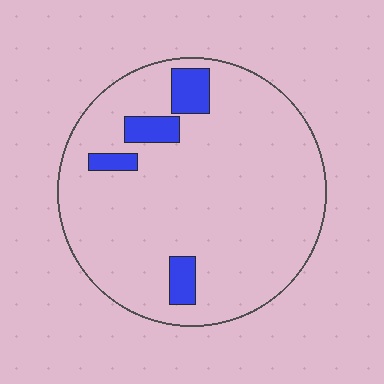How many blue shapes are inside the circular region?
4.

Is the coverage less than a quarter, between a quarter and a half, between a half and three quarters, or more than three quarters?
Less than a quarter.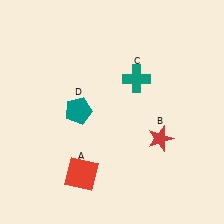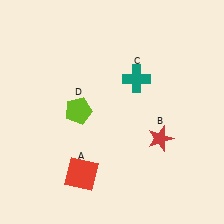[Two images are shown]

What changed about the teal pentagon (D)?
In Image 1, D is teal. In Image 2, it changed to lime.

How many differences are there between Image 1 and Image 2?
There is 1 difference between the two images.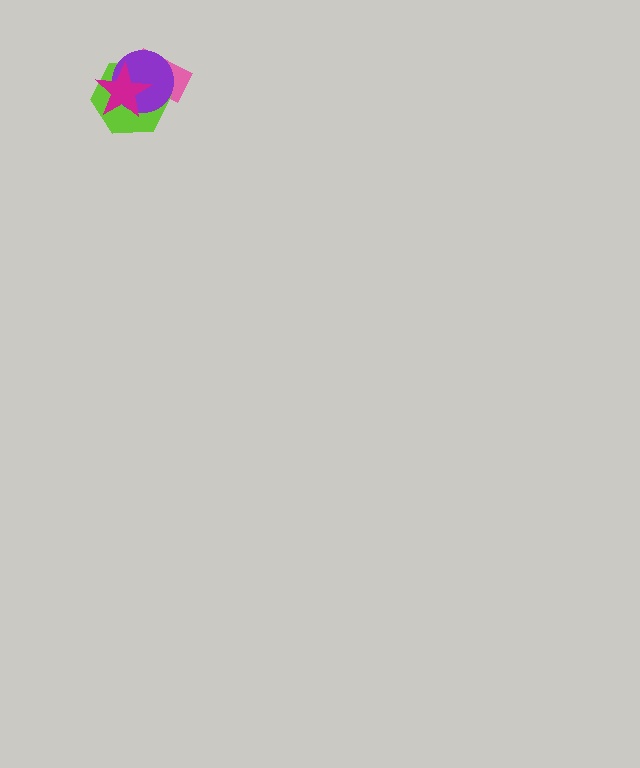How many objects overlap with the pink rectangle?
3 objects overlap with the pink rectangle.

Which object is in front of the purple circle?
The magenta star is in front of the purple circle.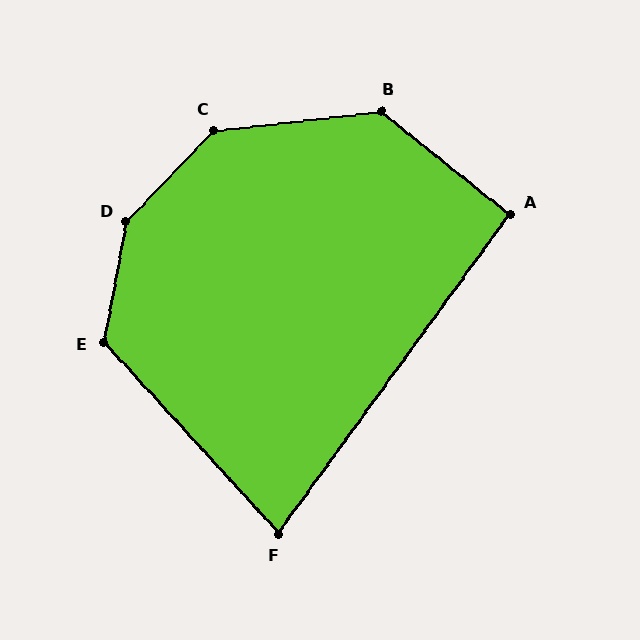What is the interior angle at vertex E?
Approximately 127 degrees (obtuse).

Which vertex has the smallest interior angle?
F, at approximately 79 degrees.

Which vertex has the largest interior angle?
D, at approximately 147 degrees.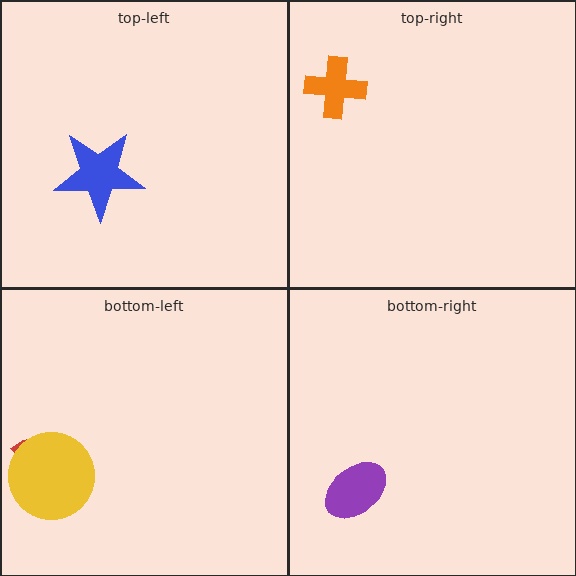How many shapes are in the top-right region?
1.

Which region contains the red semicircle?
The bottom-left region.